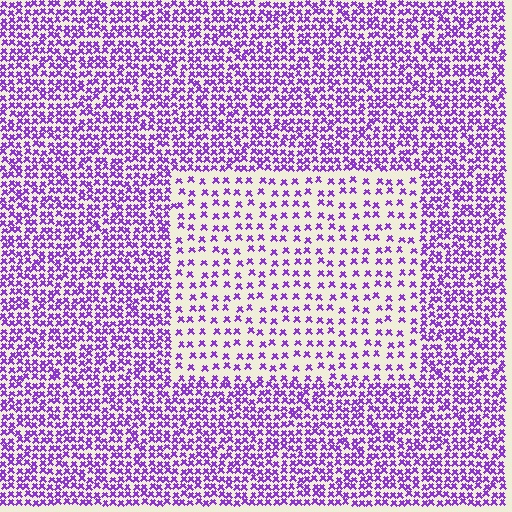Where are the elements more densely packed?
The elements are more densely packed outside the rectangle boundary.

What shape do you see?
I see a rectangle.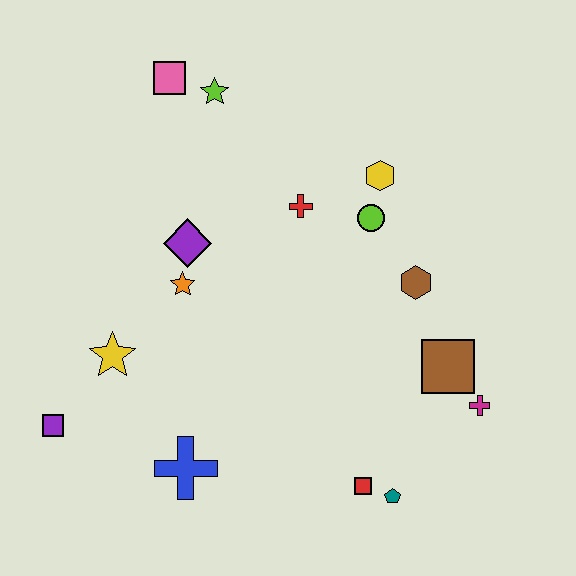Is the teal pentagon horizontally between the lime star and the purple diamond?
No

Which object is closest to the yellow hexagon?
The lime circle is closest to the yellow hexagon.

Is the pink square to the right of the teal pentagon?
No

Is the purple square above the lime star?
No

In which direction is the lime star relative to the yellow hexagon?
The lime star is to the left of the yellow hexagon.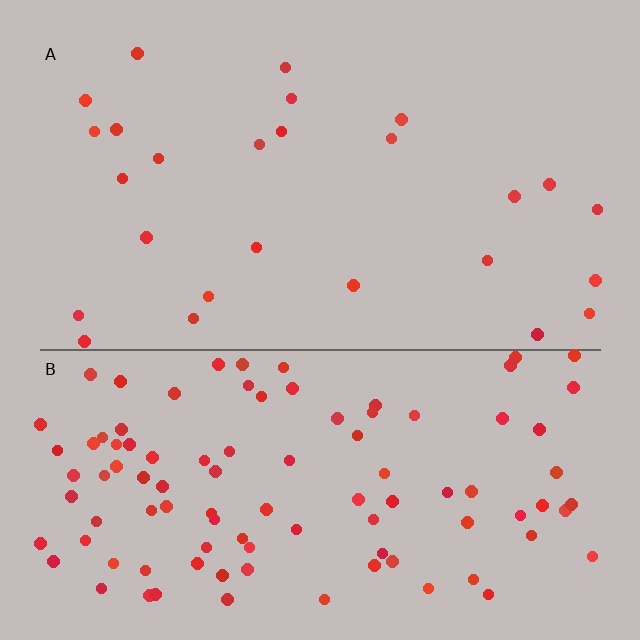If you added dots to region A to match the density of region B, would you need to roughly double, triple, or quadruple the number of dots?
Approximately quadruple.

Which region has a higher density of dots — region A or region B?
B (the bottom).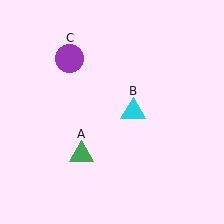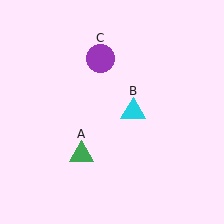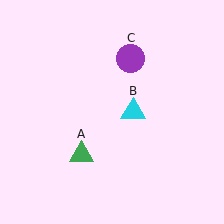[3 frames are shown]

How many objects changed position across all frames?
1 object changed position: purple circle (object C).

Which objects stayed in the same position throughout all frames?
Green triangle (object A) and cyan triangle (object B) remained stationary.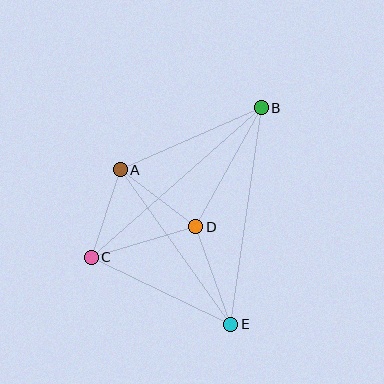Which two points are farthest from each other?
Points B and C are farthest from each other.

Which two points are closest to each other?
Points A and C are closest to each other.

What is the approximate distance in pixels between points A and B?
The distance between A and B is approximately 154 pixels.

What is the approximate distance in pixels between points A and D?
The distance between A and D is approximately 94 pixels.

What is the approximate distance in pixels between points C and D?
The distance between C and D is approximately 109 pixels.